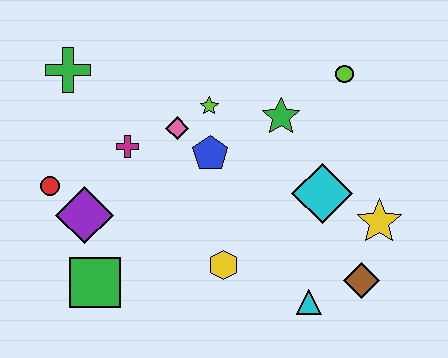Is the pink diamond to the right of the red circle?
Yes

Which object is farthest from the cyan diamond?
The green cross is farthest from the cyan diamond.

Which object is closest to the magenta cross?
The pink diamond is closest to the magenta cross.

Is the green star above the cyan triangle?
Yes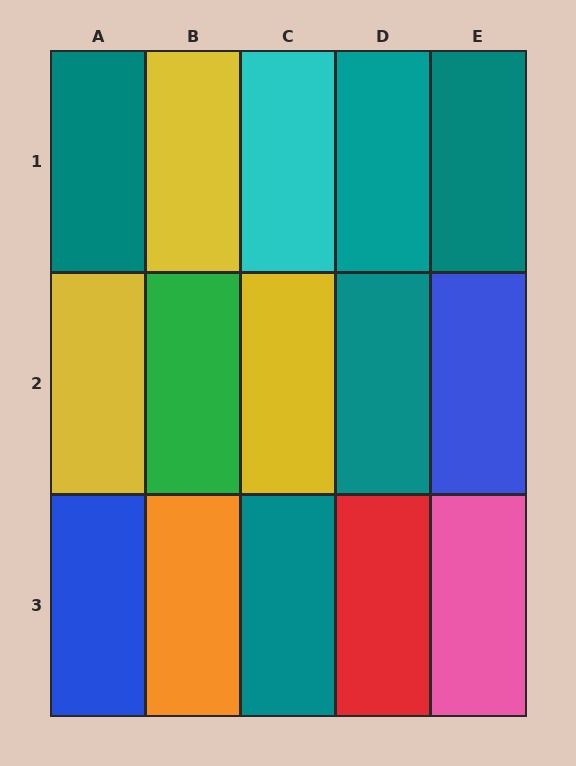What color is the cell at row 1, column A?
Teal.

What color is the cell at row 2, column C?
Yellow.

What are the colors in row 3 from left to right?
Blue, orange, teal, red, pink.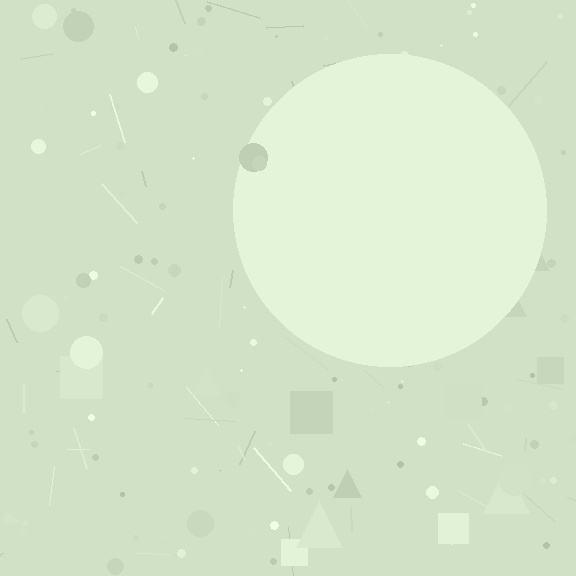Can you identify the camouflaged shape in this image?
The camouflaged shape is a circle.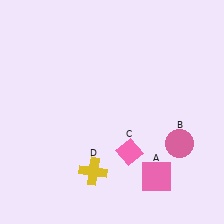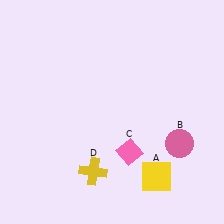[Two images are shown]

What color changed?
The square (A) changed from pink in Image 1 to yellow in Image 2.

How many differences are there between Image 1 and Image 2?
There is 1 difference between the two images.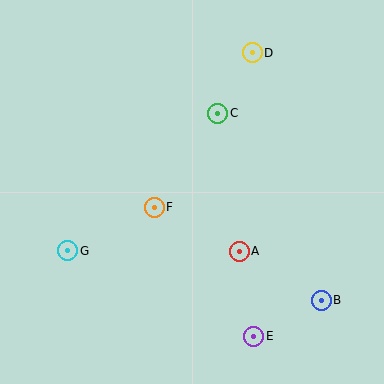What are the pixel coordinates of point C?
Point C is at (218, 113).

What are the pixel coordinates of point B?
Point B is at (321, 300).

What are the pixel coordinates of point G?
Point G is at (68, 251).